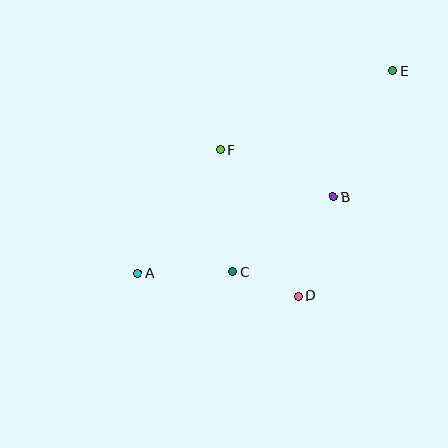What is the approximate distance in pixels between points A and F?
The distance between A and F is approximately 148 pixels.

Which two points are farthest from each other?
Points A and E are farthest from each other.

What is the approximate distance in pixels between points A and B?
The distance between A and B is approximately 210 pixels.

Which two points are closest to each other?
Points C and D are closest to each other.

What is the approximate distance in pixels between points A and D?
The distance between A and D is approximately 163 pixels.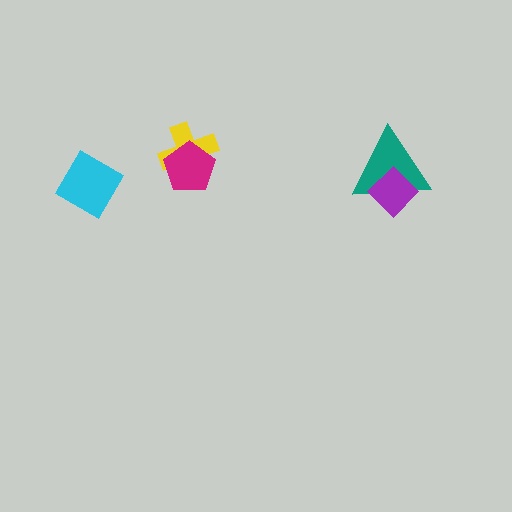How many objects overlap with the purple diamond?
1 object overlaps with the purple diamond.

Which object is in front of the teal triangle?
The purple diamond is in front of the teal triangle.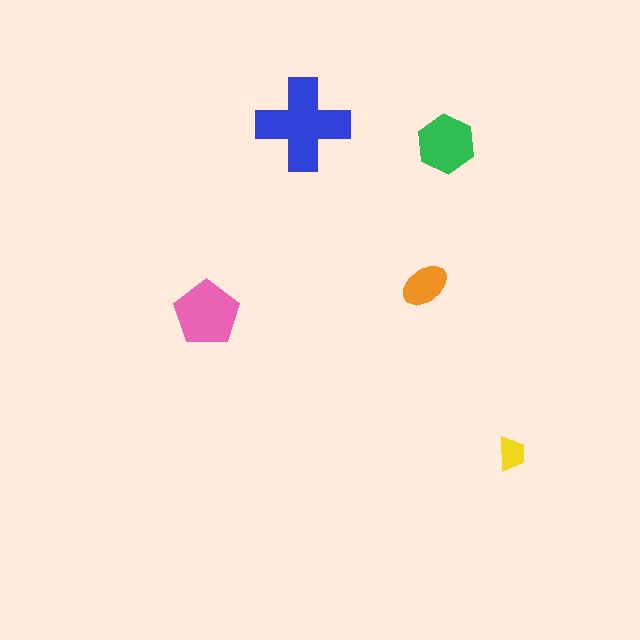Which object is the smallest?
The yellow trapezoid.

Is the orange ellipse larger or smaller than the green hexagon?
Smaller.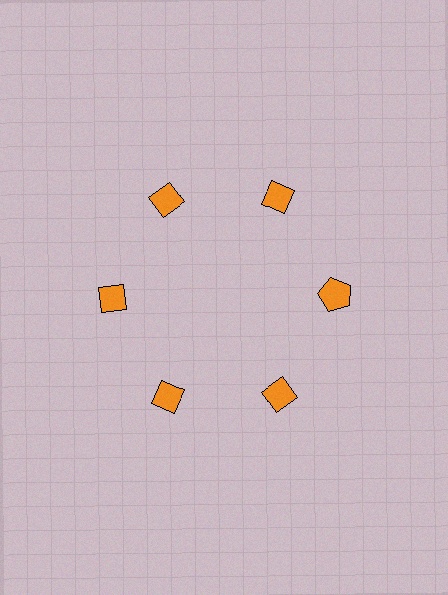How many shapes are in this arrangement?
There are 6 shapes arranged in a ring pattern.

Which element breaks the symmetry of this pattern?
The orange pentagon at roughly the 3 o'clock position breaks the symmetry. All other shapes are orange diamonds.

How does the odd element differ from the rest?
It has a different shape: pentagon instead of diamond.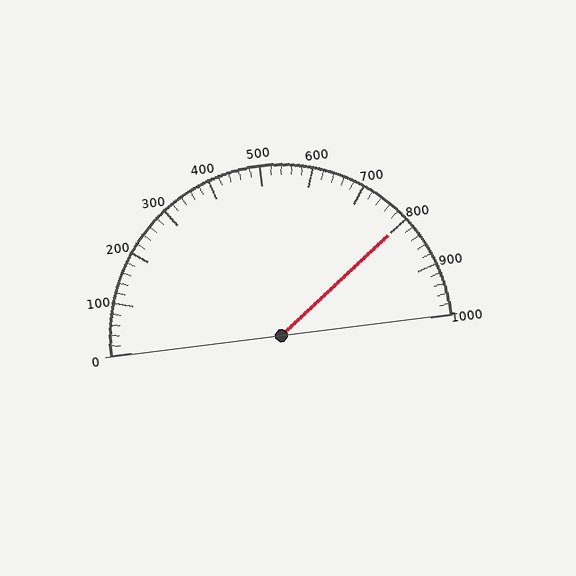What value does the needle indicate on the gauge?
The needle indicates approximately 800.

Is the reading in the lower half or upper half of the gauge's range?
The reading is in the upper half of the range (0 to 1000).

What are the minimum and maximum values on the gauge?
The gauge ranges from 0 to 1000.